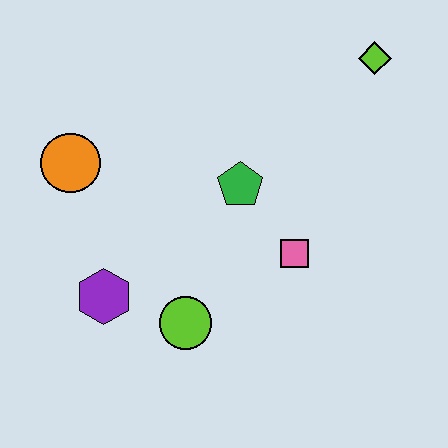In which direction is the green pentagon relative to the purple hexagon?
The green pentagon is to the right of the purple hexagon.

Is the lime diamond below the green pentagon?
No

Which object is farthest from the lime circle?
The lime diamond is farthest from the lime circle.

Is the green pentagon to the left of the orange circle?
No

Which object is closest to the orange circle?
The purple hexagon is closest to the orange circle.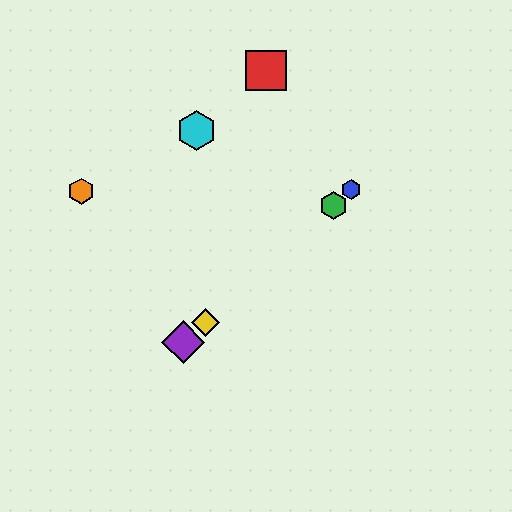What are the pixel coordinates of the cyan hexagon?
The cyan hexagon is at (197, 130).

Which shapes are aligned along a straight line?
The blue hexagon, the green hexagon, the yellow diamond, the purple diamond are aligned along a straight line.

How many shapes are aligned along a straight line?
4 shapes (the blue hexagon, the green hexagon, the yellow diamond, the purple diamond) are aligned along a straight line.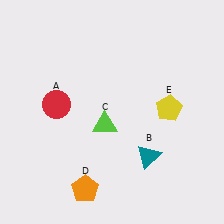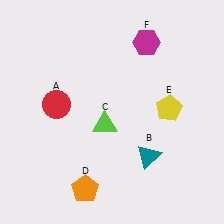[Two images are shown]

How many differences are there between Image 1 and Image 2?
There is 1 difference between the two images.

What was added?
A magenta hexagon (F) was added in Image 2.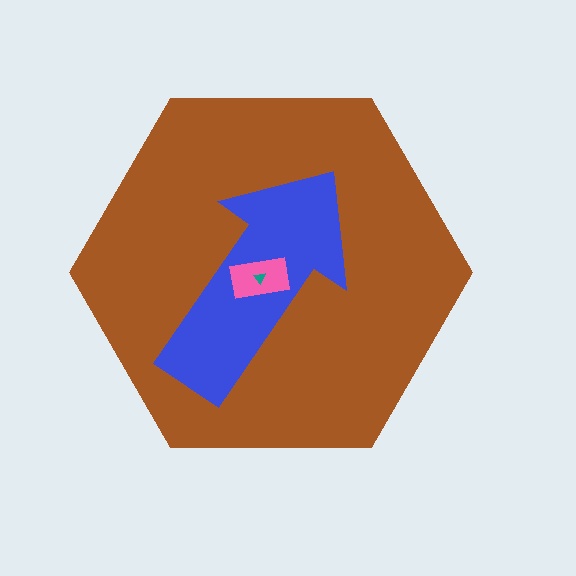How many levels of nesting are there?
4.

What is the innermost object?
The teal triangle.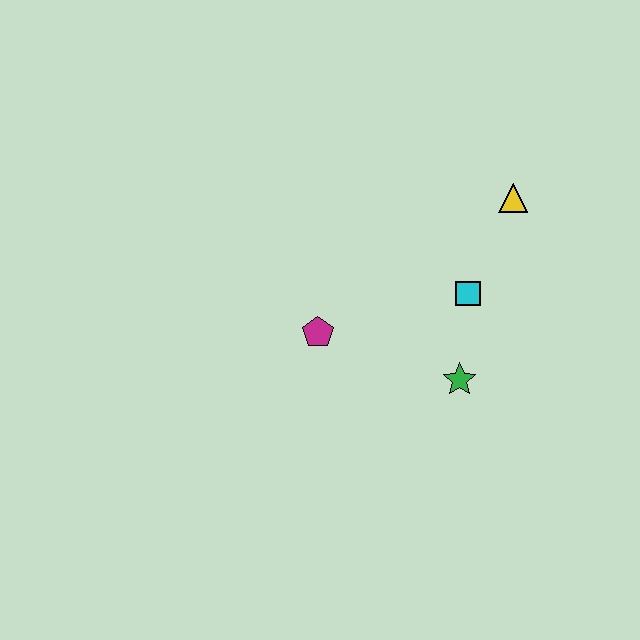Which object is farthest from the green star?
The yellow triangle is farthest from the green star.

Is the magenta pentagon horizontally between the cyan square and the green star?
No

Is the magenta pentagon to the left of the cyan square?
Yes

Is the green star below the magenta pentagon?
Yes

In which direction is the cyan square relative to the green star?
The cyan square is above the green star.